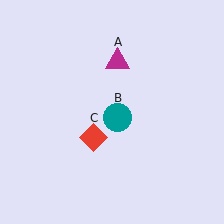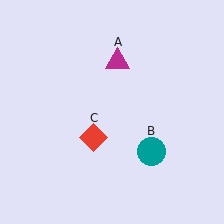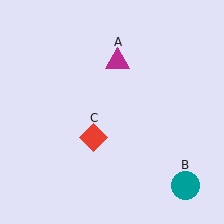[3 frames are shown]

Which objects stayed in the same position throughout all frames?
Magenta triangle (object A) and red diamond (object C) remained stationary.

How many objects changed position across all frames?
1 object changed position: teal circle (object B).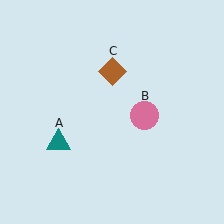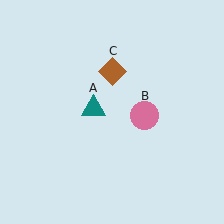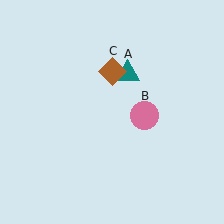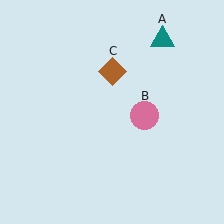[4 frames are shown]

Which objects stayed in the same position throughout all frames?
Pink circle (object B) and brown diamond (object C) remained stationary.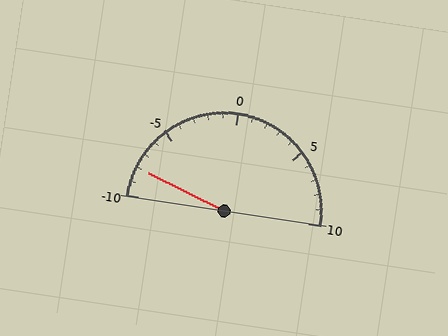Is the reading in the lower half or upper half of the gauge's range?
The reading is in the lower half of the range (-10 to 10).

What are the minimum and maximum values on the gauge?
The gauge ranges from -10 to 10.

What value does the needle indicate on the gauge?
The needle indicates approximately -8.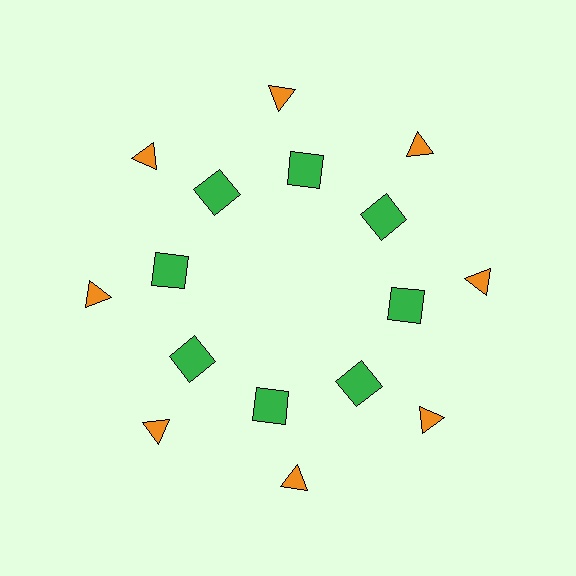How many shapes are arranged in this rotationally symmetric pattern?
There are 16 shapes, arranged in 8 groups of 2.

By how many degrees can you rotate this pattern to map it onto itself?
The pattern maps onto itself every 45 degrees of rotation.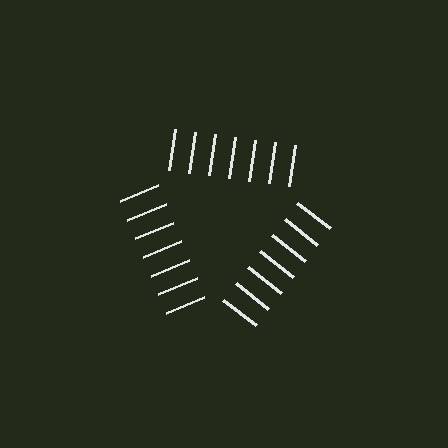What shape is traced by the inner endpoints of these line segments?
An illusory triangle — the line segments terminate on its edges but no continuous stroke is drawn.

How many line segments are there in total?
21 — 7 along each of the 3 edges.